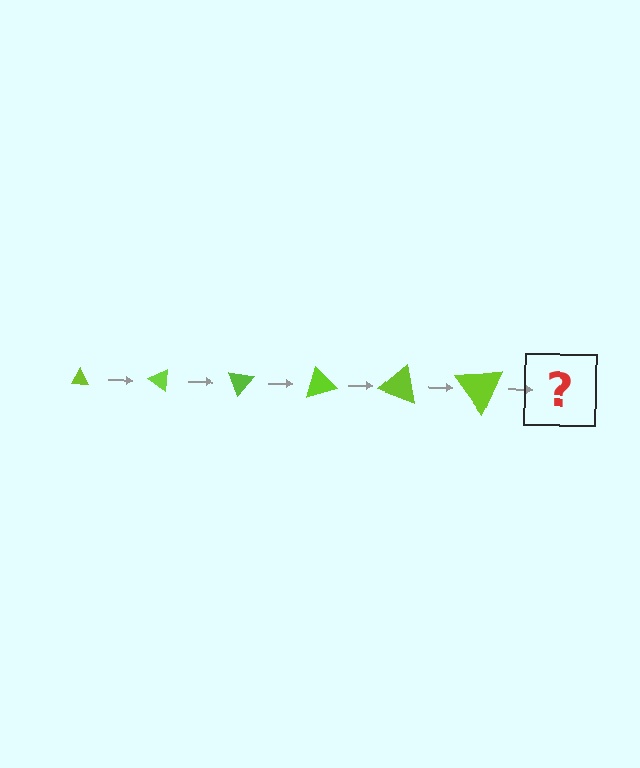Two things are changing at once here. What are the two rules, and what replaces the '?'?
The two rules are that the triangle grows larger each step and it rotates 35 degrees each step. The '?' should be a triangle, larger than the previous one and rotated 210 degrees from the start.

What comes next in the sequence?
The next element should be a triangle, larger than the previous one and rotated 210 degrees from the start.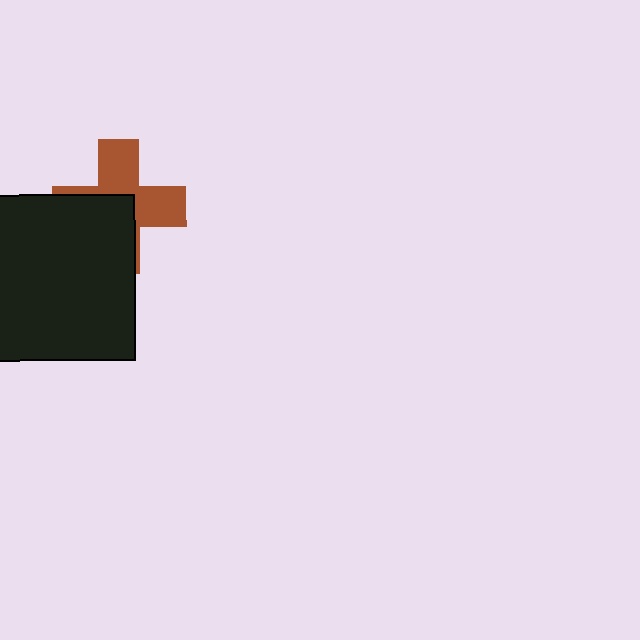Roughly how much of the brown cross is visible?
About half of it is visible (roughly 53%).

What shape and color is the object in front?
The object in front is a black square.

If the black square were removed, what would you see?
You would see the complete brown cross.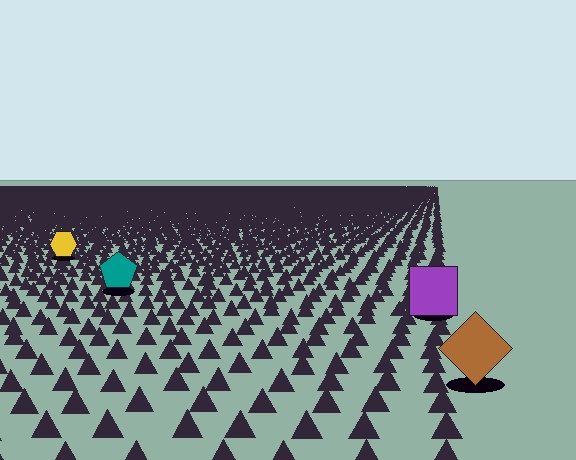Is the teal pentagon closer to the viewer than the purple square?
No. The purple square is closer — you can tell from the texture gradient: the ground texture is coarser near it.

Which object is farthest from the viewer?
The yellow hexagon is farthest from the viewer. It appears smaller and the ground texture around it is denser.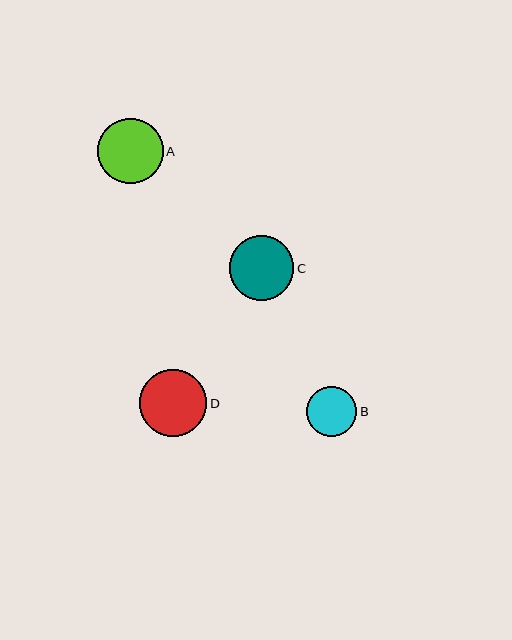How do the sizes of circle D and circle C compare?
Circle D and circle C are approximately the same size.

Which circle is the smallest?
Circle B is the smallest with a size of approximately 50 pixels.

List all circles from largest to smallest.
From largest to smallest: D, A, C, B.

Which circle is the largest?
Circle D is the largest with a size of approximately 67 pixels.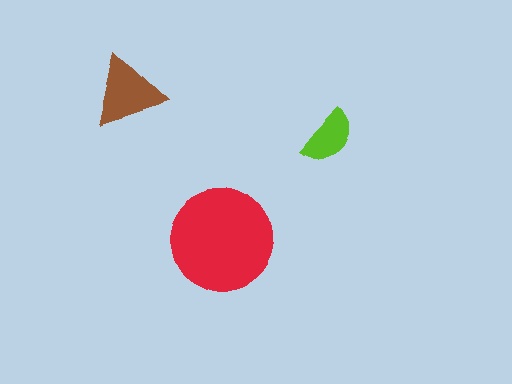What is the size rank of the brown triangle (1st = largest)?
2nd.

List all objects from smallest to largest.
The lime semicircle, the brown triangle, the red circle.